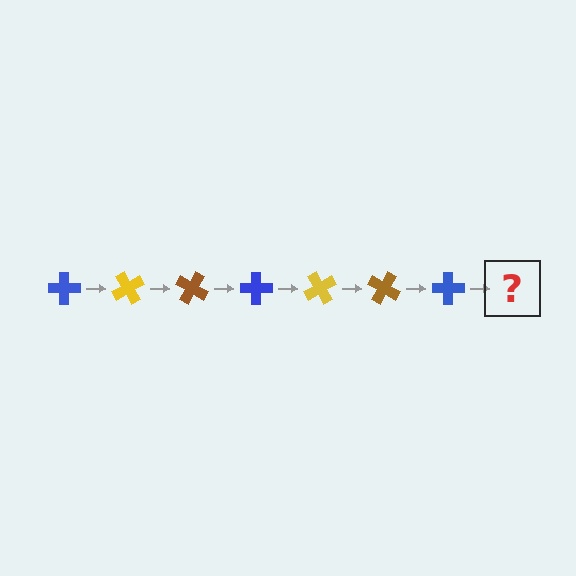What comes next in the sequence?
The next element should be a yellow cross, rotated 420 degrees from the start.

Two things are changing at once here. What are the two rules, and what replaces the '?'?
The two rules are that it rotates 60 degrees each step and the color cycles through blue, yellow, and brown. The '?' should be a yellow cross, rotated 420 degrees from the start.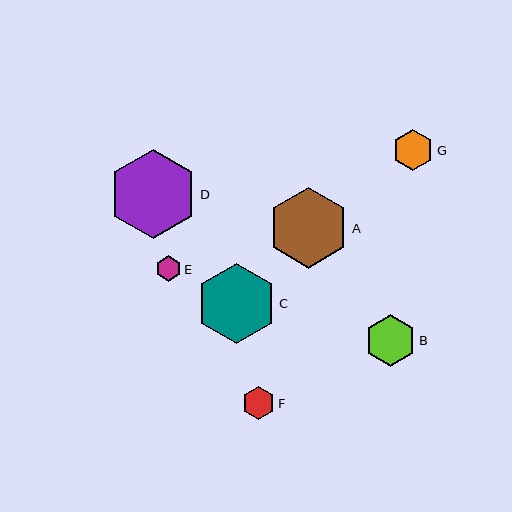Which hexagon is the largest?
Hexagon D is the largest with a size of approximately 88 pixels.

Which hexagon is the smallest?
Hexagon E is the smallest with a size of approximately 25 pixels.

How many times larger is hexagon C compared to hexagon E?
Hexagon C is approximately 3.2 times the size of hexagon E.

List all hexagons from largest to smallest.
From largest to smallest: D, A, C, B, G, F, E.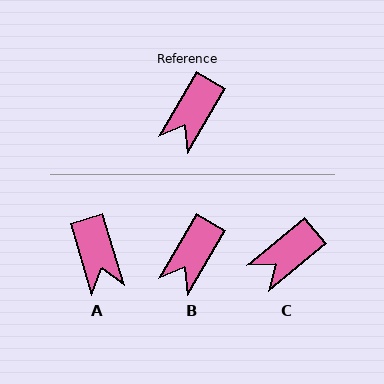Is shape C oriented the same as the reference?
No, it is off by about 20 degrees.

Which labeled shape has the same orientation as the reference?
B.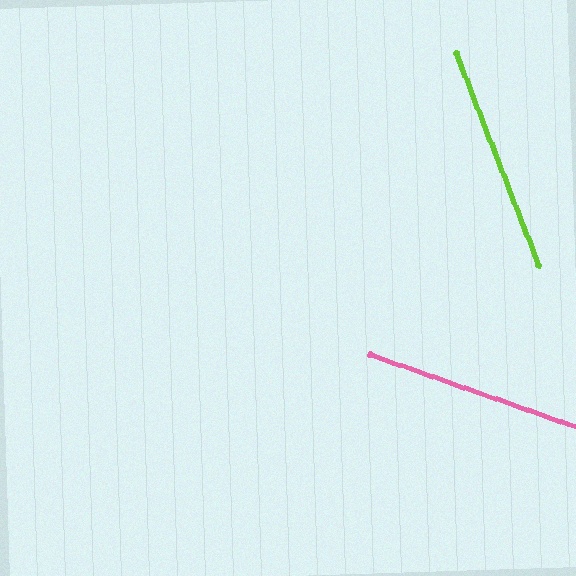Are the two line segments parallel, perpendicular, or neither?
Neither parallel nor perpendicular — they differ by about 49°.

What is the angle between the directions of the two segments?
Approximately 49 degrees.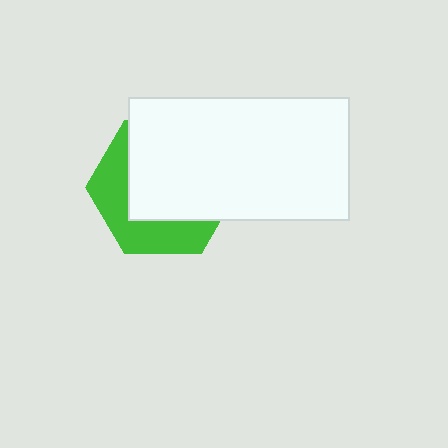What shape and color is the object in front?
The object in front is a white rectangle.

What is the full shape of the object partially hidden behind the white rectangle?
The partially hidden object is a green hexagon.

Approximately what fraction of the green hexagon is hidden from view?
Roughly 63% of the green hexagon is hidden behind the white rectangle.